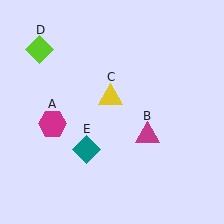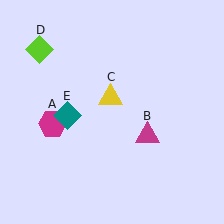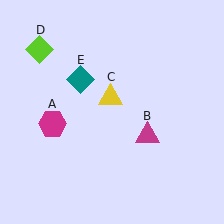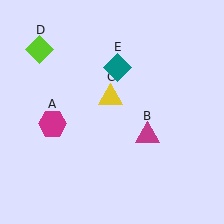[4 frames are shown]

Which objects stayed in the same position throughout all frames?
Magenta hexagon (object A) and magenta triangle (object B) and yellow triangle (object C) and lime diamond (object D) remained stationary.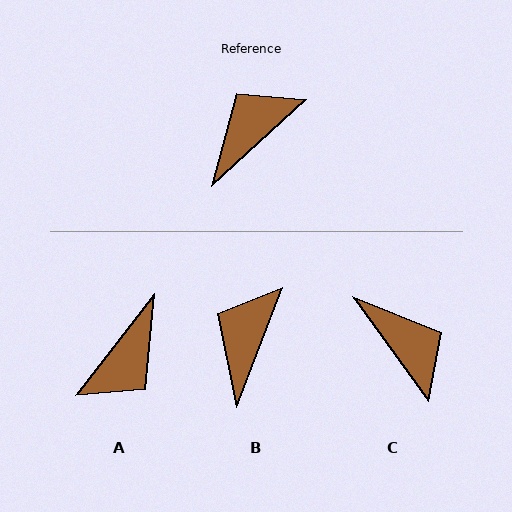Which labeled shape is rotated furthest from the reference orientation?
A, about 170 degrees away.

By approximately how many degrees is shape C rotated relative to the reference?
Approximately 96 degrees clockwise.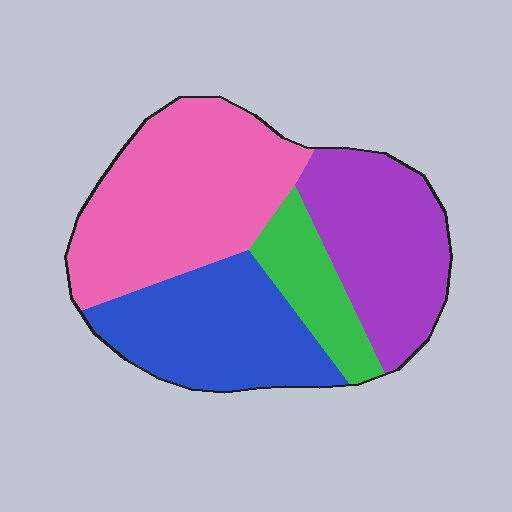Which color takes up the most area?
Pink, at roughly 35%.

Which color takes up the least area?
Green, at roughly 10%.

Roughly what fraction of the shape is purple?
Purple covers roughly 25% of the shape.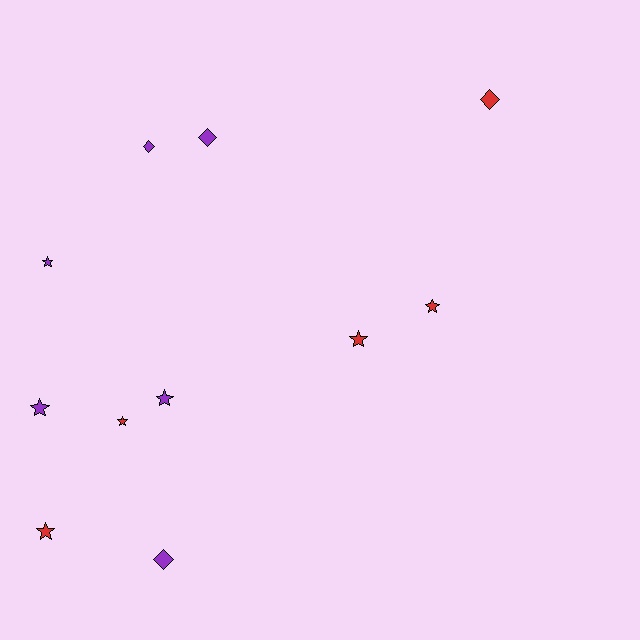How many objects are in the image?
There are 11 objects.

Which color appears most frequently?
Purple, with 6 objects.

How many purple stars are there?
There are 3 purple stars.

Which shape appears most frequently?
Star, with 7 objects.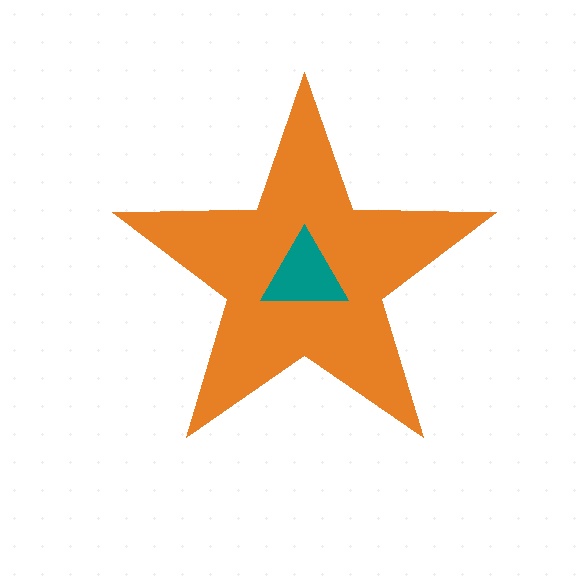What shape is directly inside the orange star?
The teal triangle.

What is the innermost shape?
The teal triangle.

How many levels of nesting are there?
2.